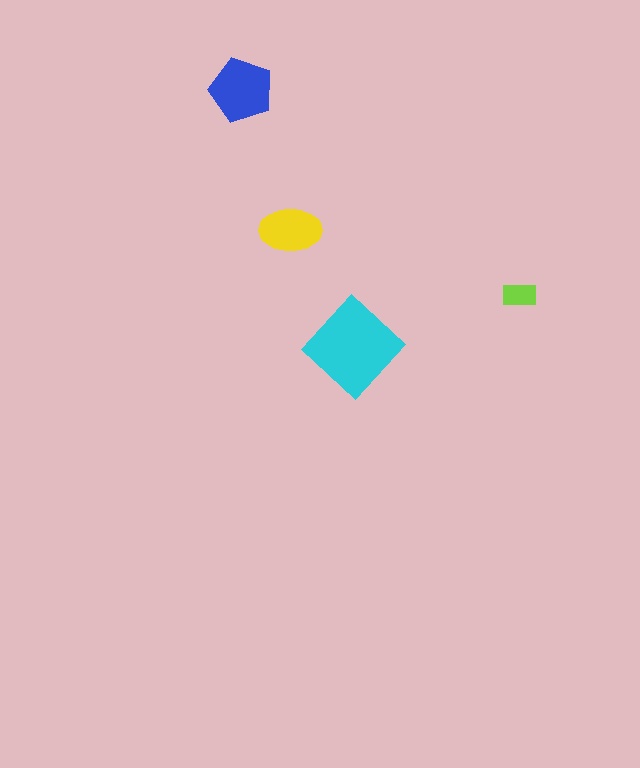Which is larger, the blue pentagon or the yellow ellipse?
The blue pentagon.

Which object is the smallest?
The lime rectangle.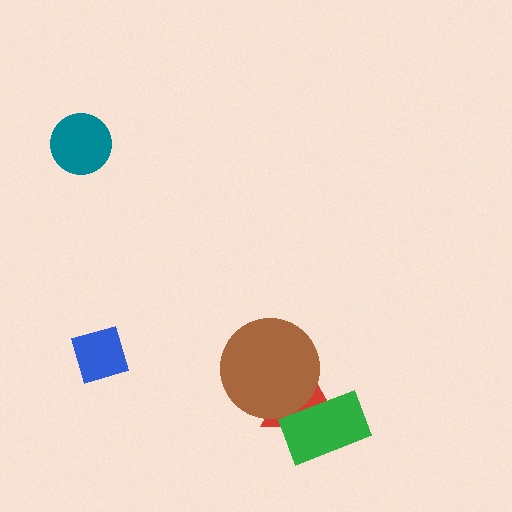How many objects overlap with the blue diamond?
0 objects overlap with the blue diamond.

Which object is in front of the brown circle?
The green rectangle is in front of the brown circle.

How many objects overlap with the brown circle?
2 objects overlap with the brown circle.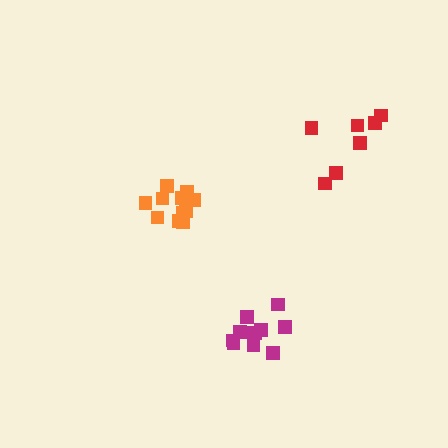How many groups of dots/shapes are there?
There are 3 groups.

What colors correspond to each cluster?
The clusters are colored: magenta, red, orange.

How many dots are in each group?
Group 1: 11 dots, Group 2: 7 dots, Group 3: 11 dots (29 total).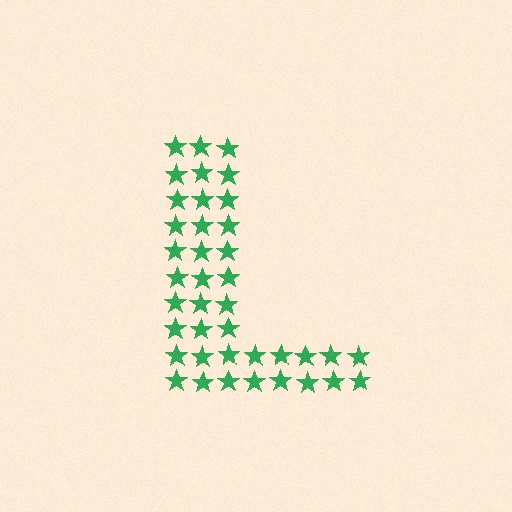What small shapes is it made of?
It is made of small stars.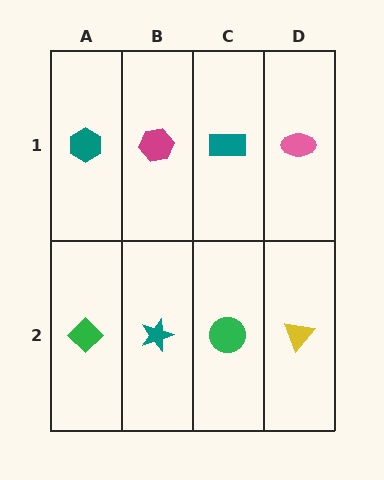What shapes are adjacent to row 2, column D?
A pink ellipse (row 1, column D), a green circle (row 2, column C).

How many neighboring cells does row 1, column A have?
2.